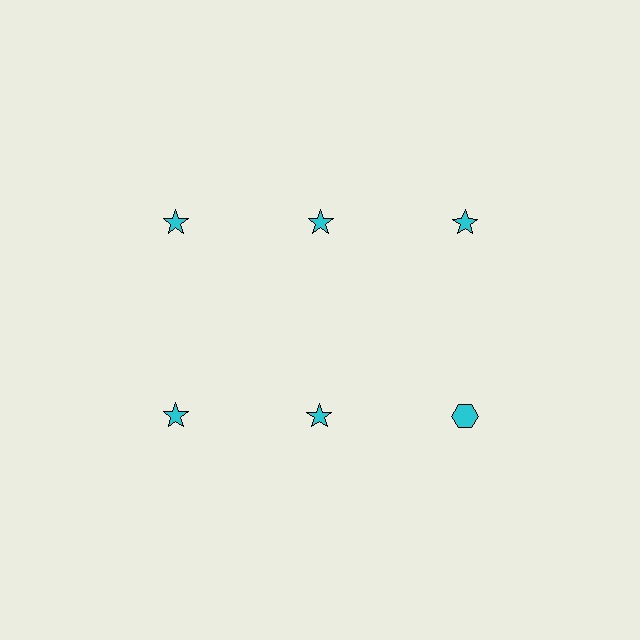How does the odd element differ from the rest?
It has a different shape: hexagon instead of star.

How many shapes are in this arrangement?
There are 6 shapes arranged in a grid pattern.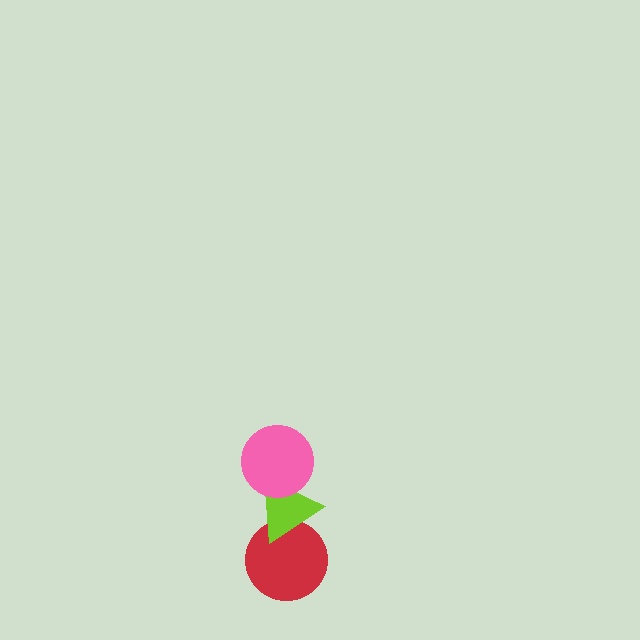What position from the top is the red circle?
The red circle is 3rd from the top.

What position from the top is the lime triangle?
The lime triangle is 2nd from the top.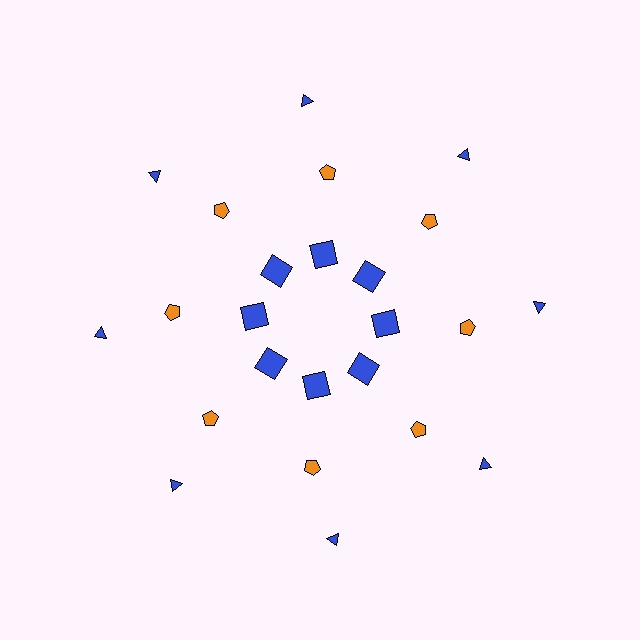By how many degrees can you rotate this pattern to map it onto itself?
The pattern maps onto itself every 45 degrees of rotation.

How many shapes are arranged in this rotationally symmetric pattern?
There are 24 shapes, arranged in 8 groups of 3.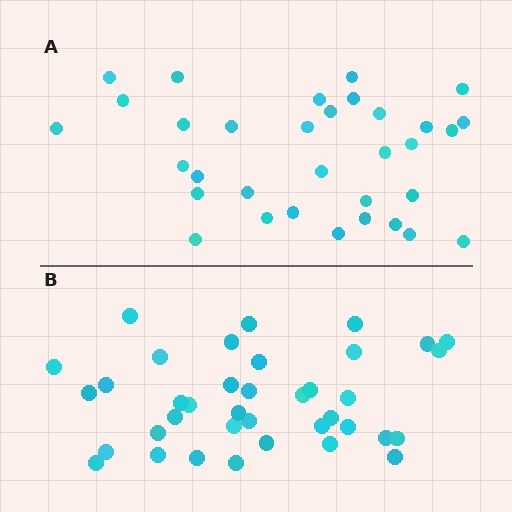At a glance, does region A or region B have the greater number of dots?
Region B (the bottom region) has more dots.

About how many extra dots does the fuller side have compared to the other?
Region B has about 5 more dots than region A.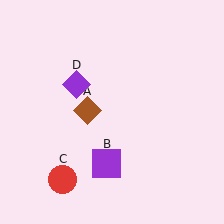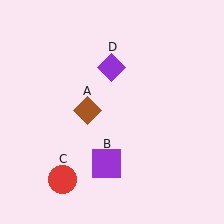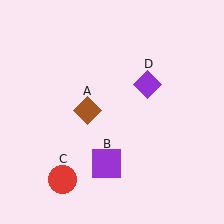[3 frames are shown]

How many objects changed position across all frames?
1 object changed position: purple diamond (object D).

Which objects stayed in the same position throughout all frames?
Brown diamond (object A) and purple square (object B) and red circle (object C) remained stationary.